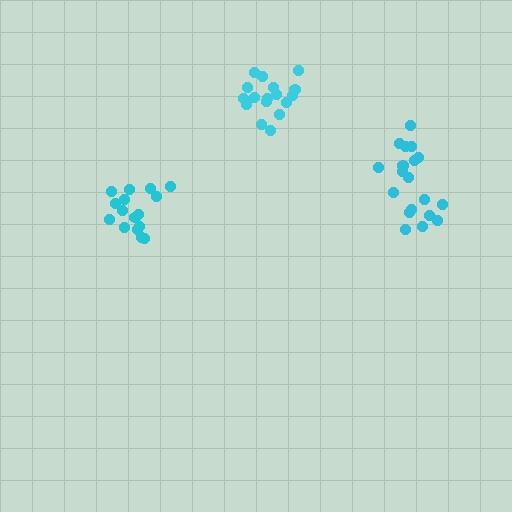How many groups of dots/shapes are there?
There are 3 groups.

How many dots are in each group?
Group 1: 19 dots, Group 2: 17 dots, Group 3: 16 dots (52 total).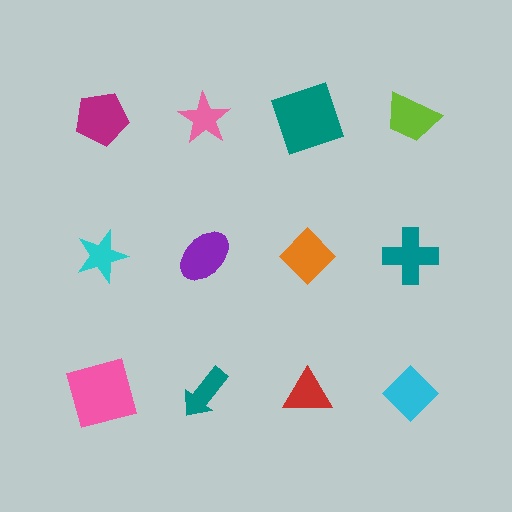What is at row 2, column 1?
A cyan star.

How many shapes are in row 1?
4 shapes.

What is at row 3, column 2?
A teal arrow.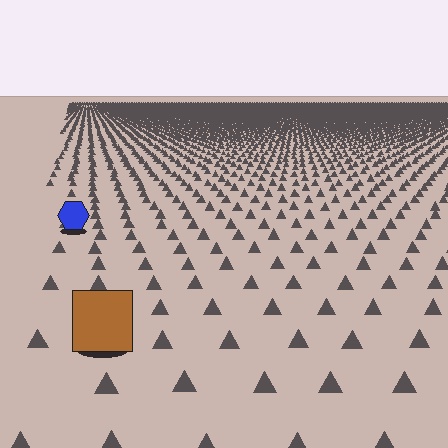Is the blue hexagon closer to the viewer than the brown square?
No. The brown square is closer — you can tell from the texture gradient: the ground texture is coarser near it.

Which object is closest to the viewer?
The brown square is closest. The texture marks near it are larger and more spread out.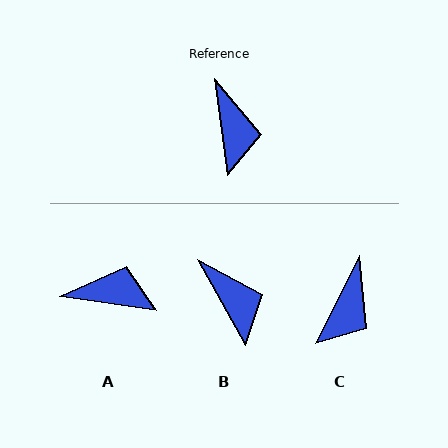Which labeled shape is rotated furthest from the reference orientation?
A, about 74 degrees away.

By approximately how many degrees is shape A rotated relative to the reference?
Approximately 74 degrees counter-clockwise.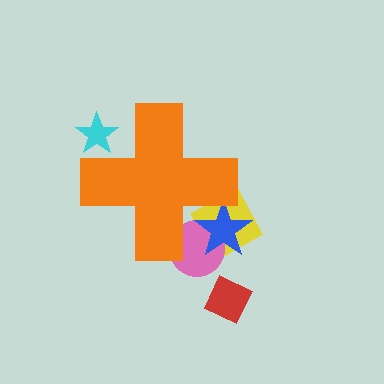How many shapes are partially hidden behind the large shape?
4 shapes are partially hidden.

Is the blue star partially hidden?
Yes, the blue star is partially hidden behind the orange cross.